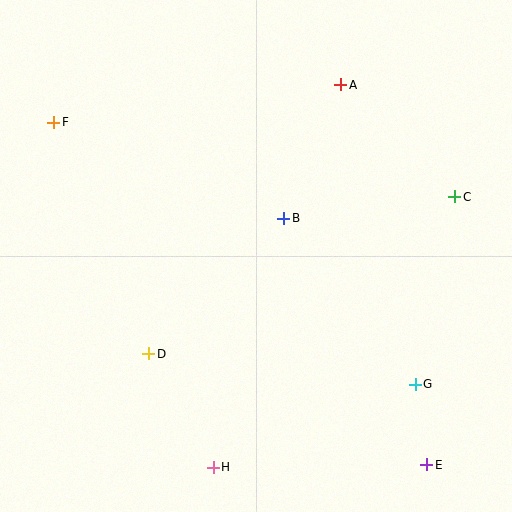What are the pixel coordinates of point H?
Point H is at (213, 467).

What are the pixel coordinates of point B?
Point B is at (284, 218).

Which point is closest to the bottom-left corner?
Point D is closest to the bottom-left corner.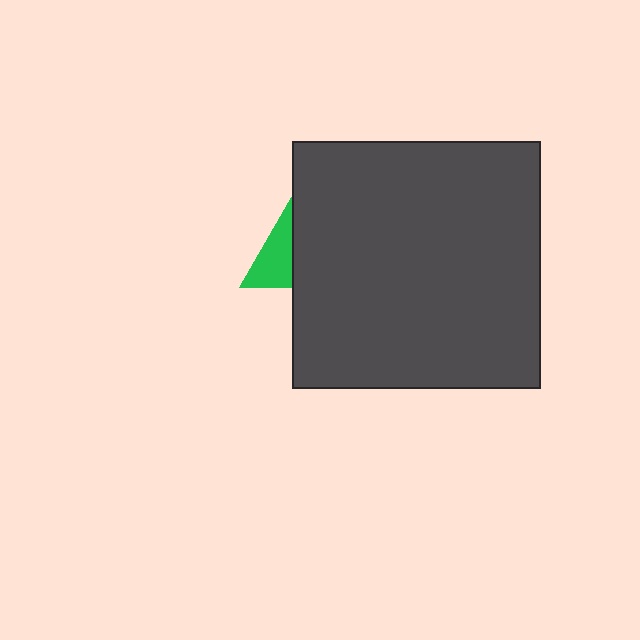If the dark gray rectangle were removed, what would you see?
You would see the complete green triangle.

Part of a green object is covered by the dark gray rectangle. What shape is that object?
It is a triangle.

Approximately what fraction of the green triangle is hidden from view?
Roughly 63% of the green triangle is hidden behind the dark gray rectangle.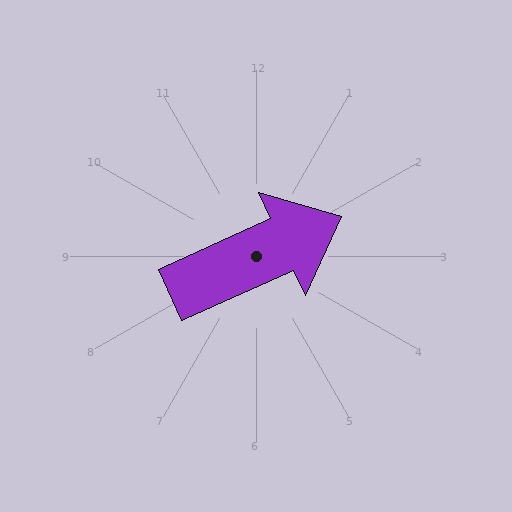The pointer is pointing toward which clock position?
Roughly 2 o'clock.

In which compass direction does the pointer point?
Northeast.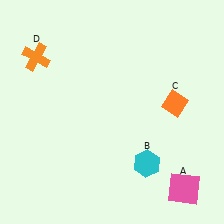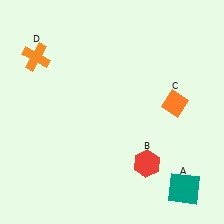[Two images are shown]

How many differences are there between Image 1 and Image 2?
There are 2 differences between the two images.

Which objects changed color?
A changed from pink to teal. B changed from cyan to red.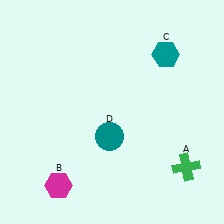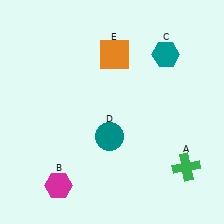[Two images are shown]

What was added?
An orange square (E) was added in Image 2.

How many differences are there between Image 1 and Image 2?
There is 1 difference between the two images.